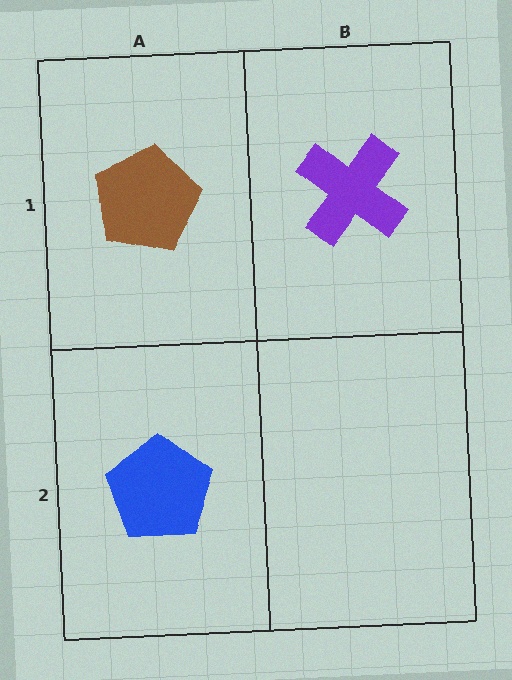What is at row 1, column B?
A purple cross.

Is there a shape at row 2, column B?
No, that cell is empty.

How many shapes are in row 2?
1 shape.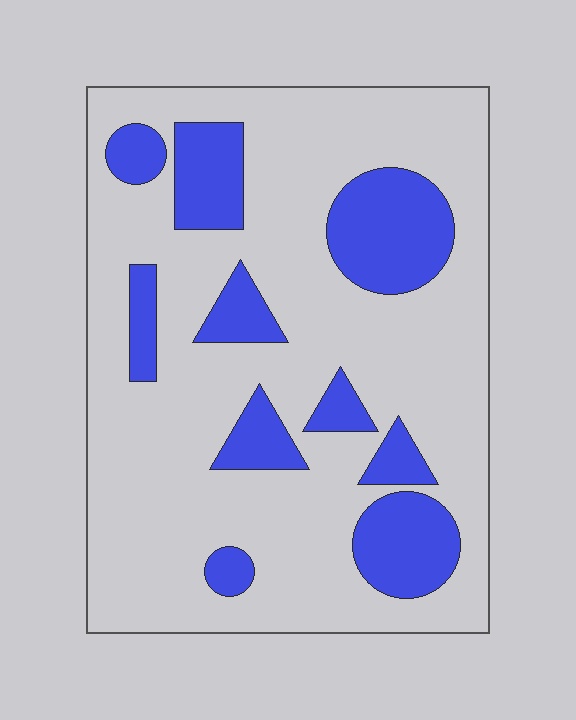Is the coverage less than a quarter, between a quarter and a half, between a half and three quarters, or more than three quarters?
Less than a quarter.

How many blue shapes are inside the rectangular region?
10.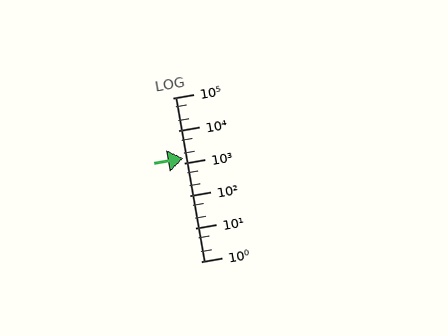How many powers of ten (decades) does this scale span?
The scale spans 5 decades, from 1 to 100000.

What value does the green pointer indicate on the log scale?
The pointer indicates approximately 1400.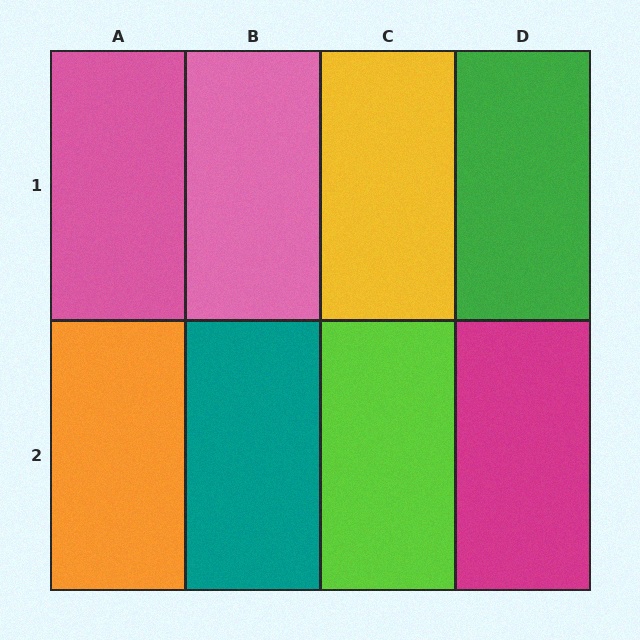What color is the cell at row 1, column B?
Pink.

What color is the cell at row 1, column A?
Pink.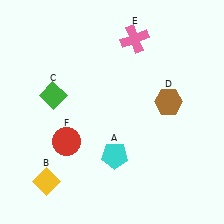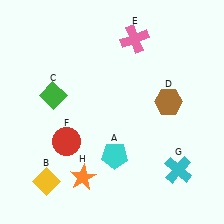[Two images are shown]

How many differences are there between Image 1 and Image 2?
There are 2 differences between the two images.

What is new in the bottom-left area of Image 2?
An orange star (H) was added in the bottom-left area of Image 2.